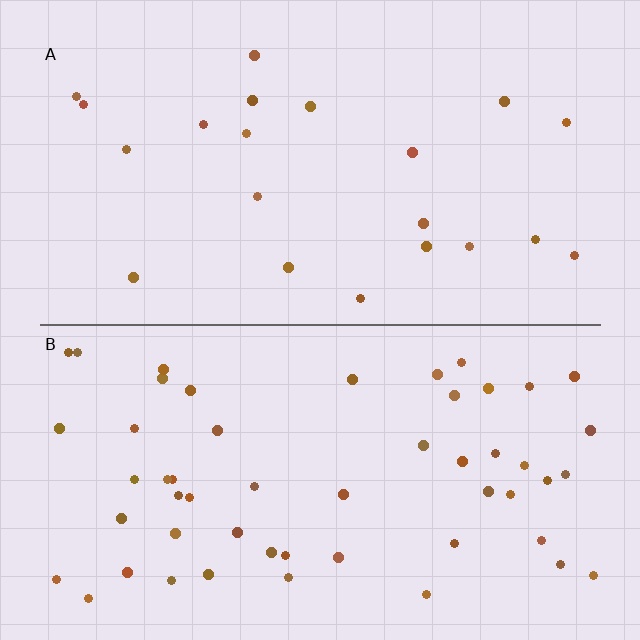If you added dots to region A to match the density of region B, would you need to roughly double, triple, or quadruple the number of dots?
Approximately double.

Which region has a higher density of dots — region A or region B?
B (the bottom).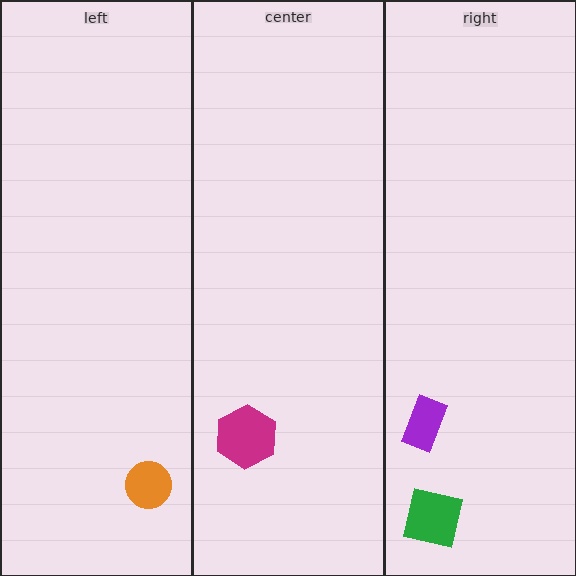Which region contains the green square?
The right region.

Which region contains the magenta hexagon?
The center region.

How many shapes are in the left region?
1.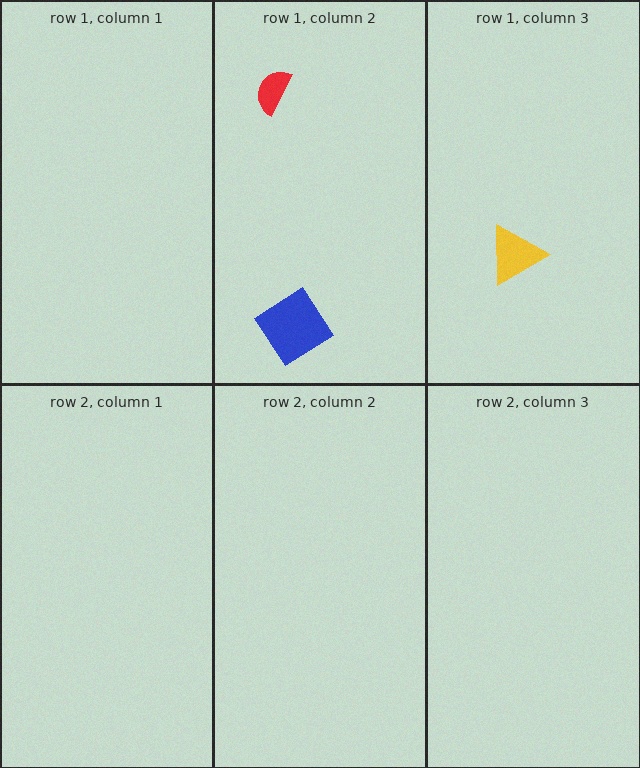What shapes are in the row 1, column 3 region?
The yellow triangle.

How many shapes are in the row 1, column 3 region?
1.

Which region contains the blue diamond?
The row 1, column 2 region.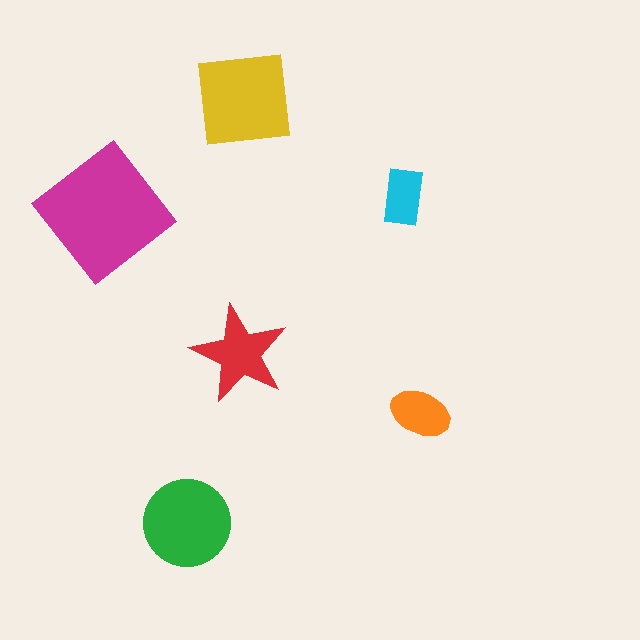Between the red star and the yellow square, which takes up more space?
The yellow square.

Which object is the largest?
The magenta diamond.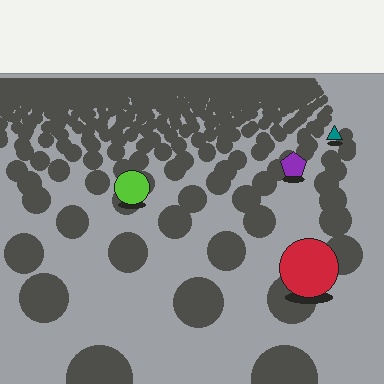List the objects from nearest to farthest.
From nearest to farthest: the red circle, the lime circle, the purple pentagon, the teal triangle.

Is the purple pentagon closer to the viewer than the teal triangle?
Yes. The purple pentagon is closer — you can tell from the texture gradient: the ground texture is coarser near it.